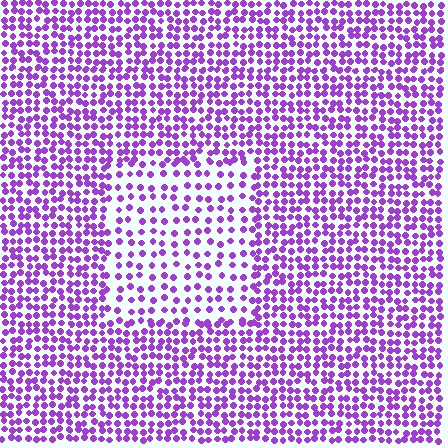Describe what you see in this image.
The image contains small purple elements arranged at two different densities. A rectangle-shaped region is visible where the elements are less densely packed than the surrounding area.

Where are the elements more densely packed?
The elements are more densely packed outside the rectangle boundary.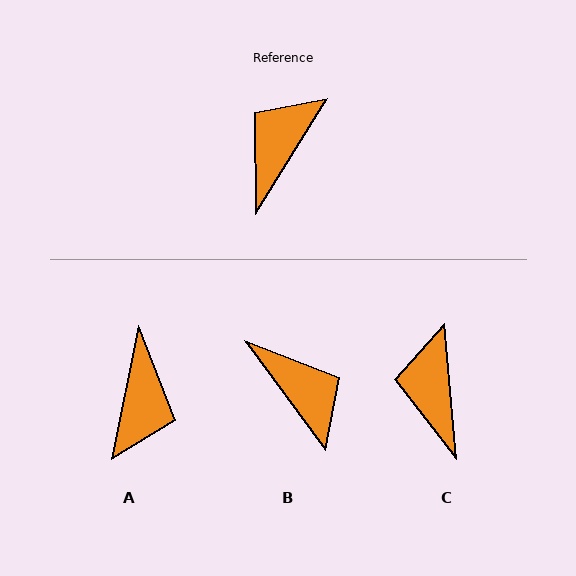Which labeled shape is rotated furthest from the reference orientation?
A, about 159 degrees away.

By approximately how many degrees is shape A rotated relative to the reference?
Approximately 159 degrees clockwise.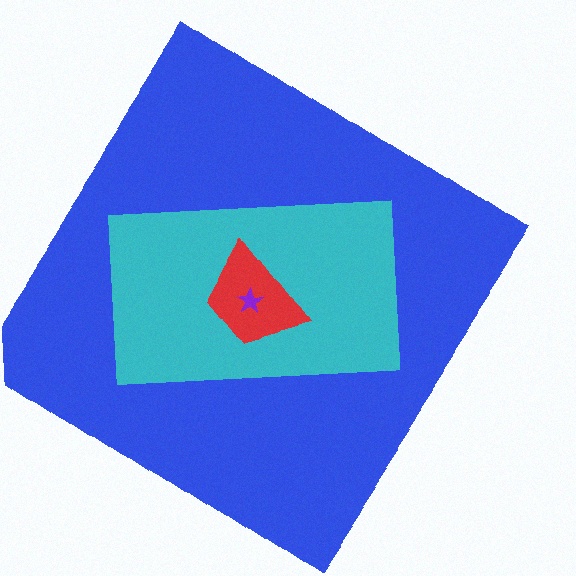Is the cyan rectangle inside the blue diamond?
Yes.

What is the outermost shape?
The blue diamond.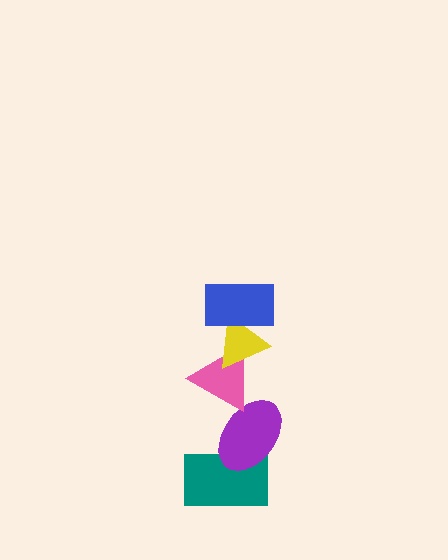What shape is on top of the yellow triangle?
The blue rectangle is on top of the yellow triangle.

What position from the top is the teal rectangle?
The teal rectangle is 5th from the top.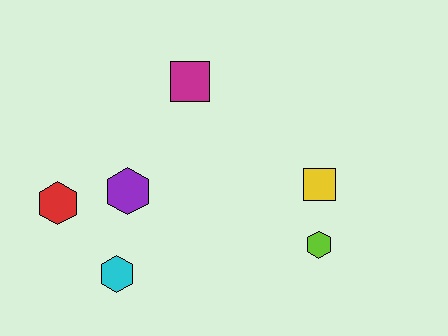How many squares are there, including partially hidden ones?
There are 2 squares.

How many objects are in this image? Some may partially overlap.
There are 6 objects.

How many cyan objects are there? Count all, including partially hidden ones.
There is 1 cyan object.